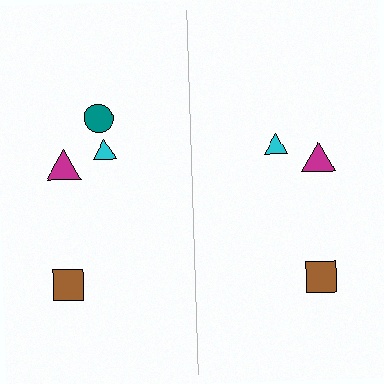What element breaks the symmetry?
A teal circle is missing from the right side.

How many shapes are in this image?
There are 7 shapes in this image.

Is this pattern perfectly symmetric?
No, the pattern is not perfectly symmetric. A teal circle is missing from the right side.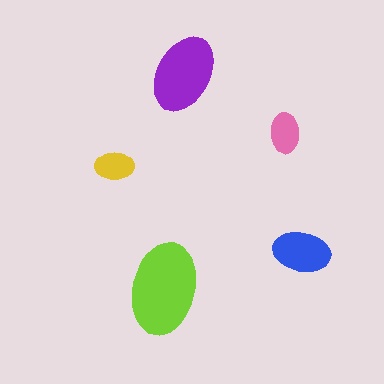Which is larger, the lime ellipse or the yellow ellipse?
The lime one.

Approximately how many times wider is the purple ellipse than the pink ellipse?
About 2 times wider.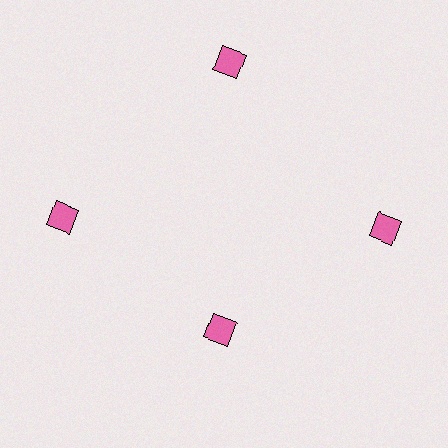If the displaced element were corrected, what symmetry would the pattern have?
It would have 4-fold rotational symmetry — the pattern would map onto itself every 90 degrees.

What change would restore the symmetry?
The symmetry would be restored by moving it outward, back onto the ring so that all 4 squares sit at equal angles and equal distance from the center.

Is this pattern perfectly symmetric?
No. The 4 pink squares are arranged in a ring, but one element near the 6 o'clock position is pulled inward toward the center, breaking the 4-fold rotational symmetry.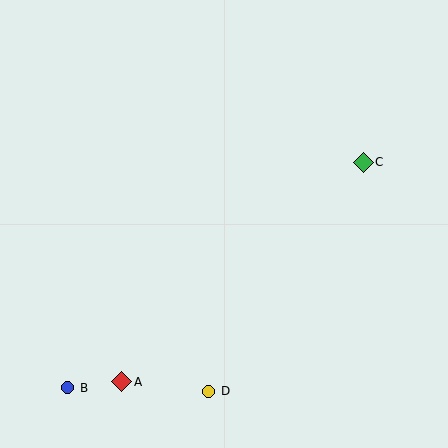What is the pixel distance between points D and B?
The distance between D and B is 141 pixels.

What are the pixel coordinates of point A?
Point A is at (122, 382).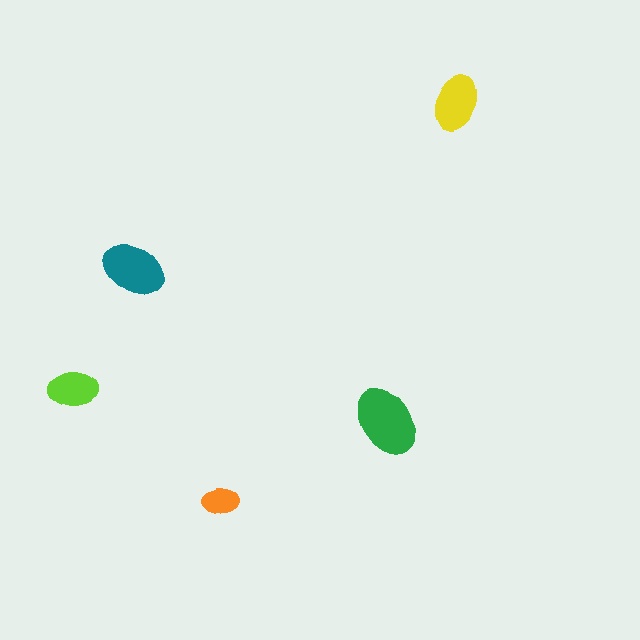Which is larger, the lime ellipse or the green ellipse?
The green one.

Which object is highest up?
The yellow ellipse is topmost.